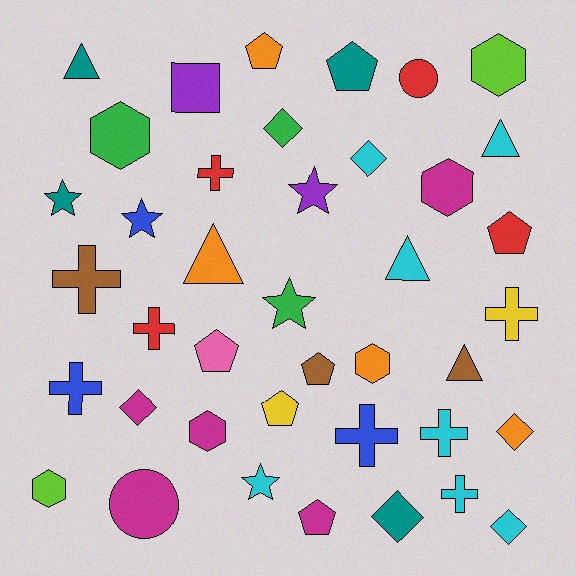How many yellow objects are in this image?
There are 2 yellow objects.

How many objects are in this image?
There are 40 objects.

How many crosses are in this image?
There are 8 crosses.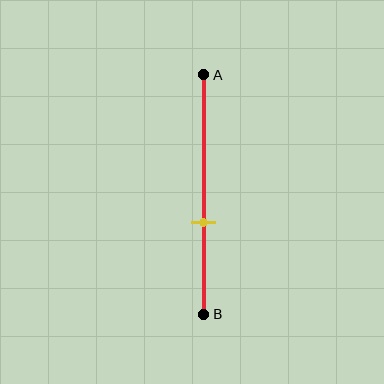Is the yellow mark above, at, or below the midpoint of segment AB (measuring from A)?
The yellow mark is below the midpoint of segment AB.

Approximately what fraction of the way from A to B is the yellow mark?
The yellow mark is approximately 60% of the way from A to B.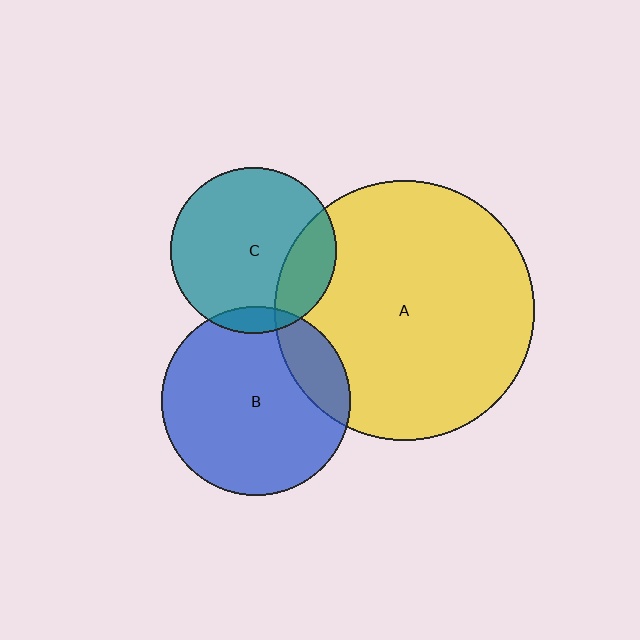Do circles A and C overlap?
Yes.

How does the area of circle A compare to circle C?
Approximately 2.4 times.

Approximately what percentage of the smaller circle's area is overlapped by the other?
Approximately 20%.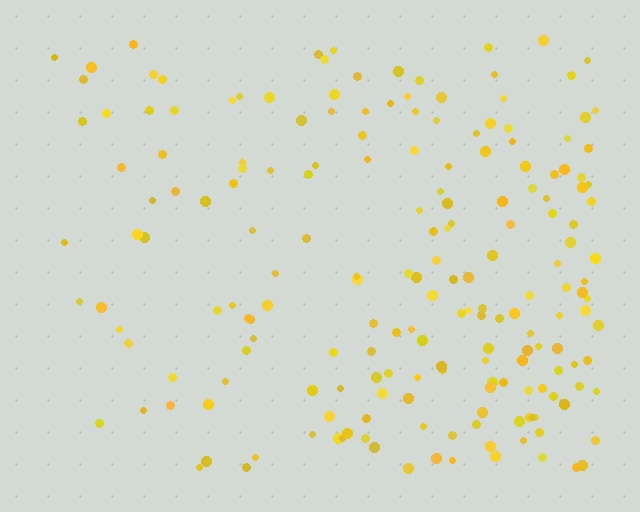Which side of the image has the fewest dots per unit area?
The left.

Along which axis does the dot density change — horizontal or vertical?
Horizontal.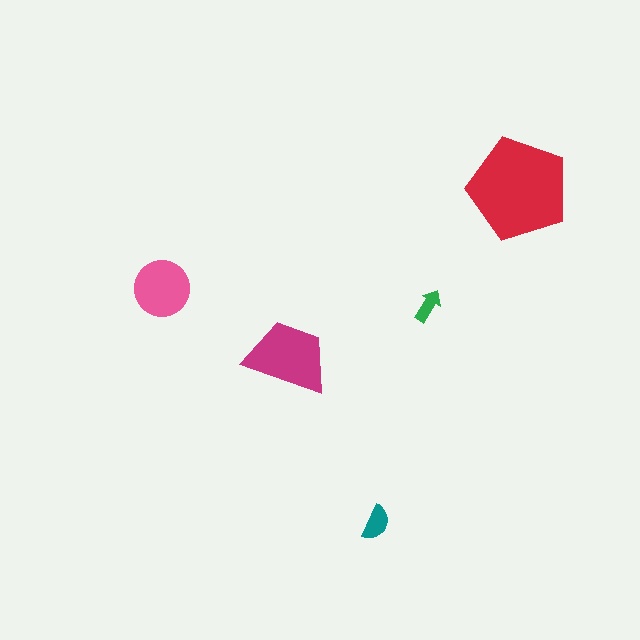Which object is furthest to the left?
The pink circle is leftmost.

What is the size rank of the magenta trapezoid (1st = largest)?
2nd.